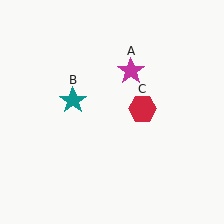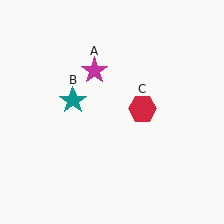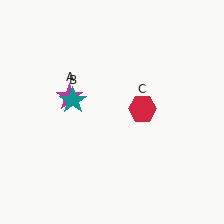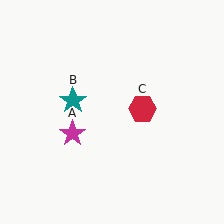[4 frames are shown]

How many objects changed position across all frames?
1 object changed position: magenta star (object A).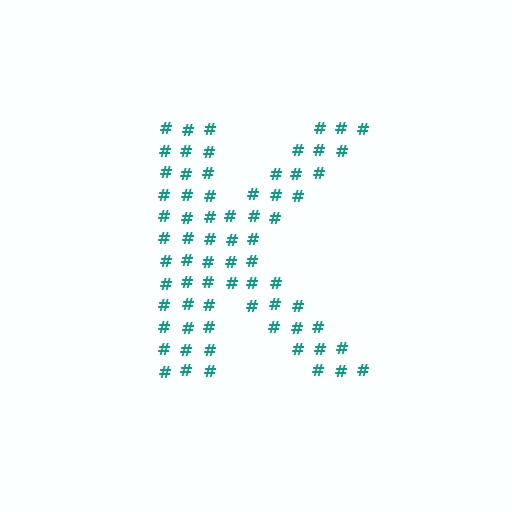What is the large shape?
The large shape is the letter K.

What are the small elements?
The small elements are hash symbols.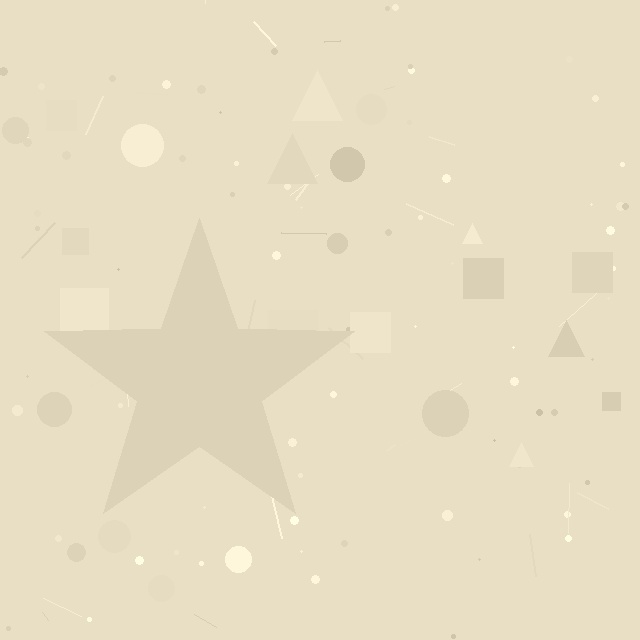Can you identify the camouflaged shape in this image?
The camouflaged shape is a star.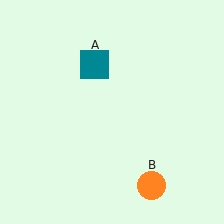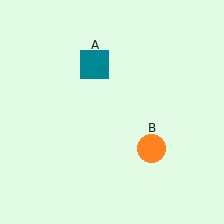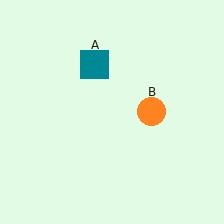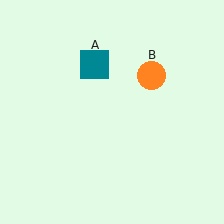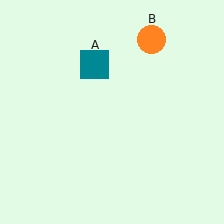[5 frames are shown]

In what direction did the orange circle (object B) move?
The orange circle (object B) moved up.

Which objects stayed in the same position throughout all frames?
Teal square (object A) remained stationary.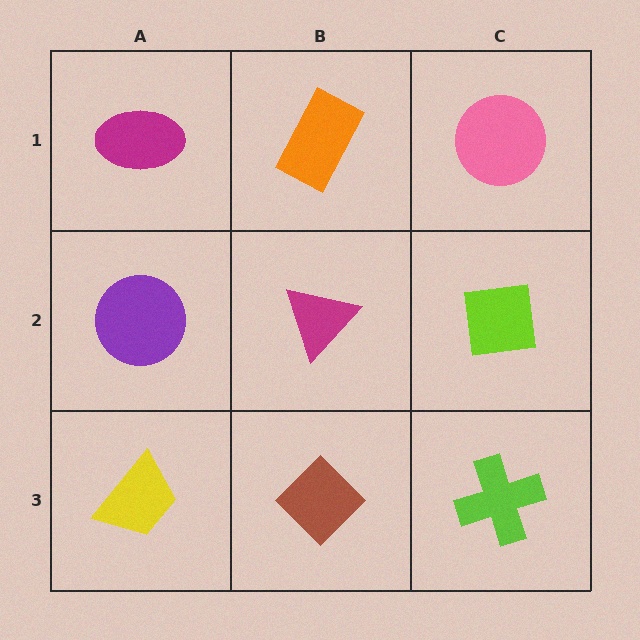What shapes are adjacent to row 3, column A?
A purple circle (row 2, column A), a brown diamond (row 3, column B).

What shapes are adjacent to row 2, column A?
A magenta ellipse (row 1, column A), a yellow trapezoid (row 3, column A), a magenta triangle (row 2, column B).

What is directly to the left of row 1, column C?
An orange rectangle.